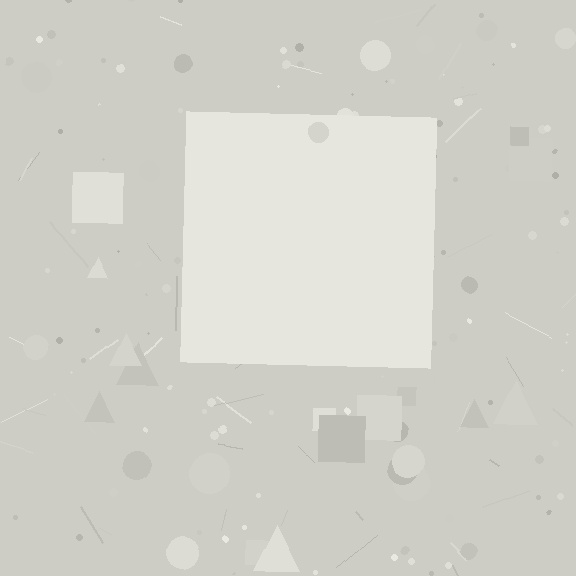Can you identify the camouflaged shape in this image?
The camouflaged shape is a square.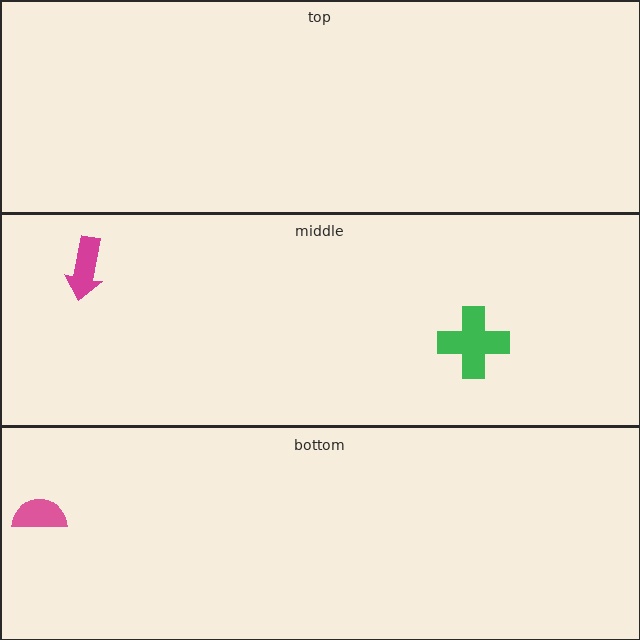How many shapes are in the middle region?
2.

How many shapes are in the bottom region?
1.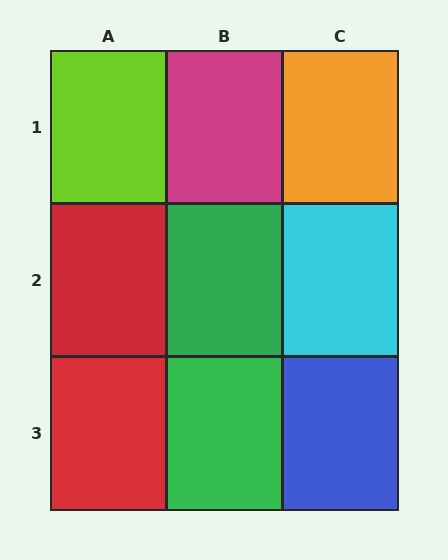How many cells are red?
2 cells are red.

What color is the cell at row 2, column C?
Cyan.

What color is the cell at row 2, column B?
Green.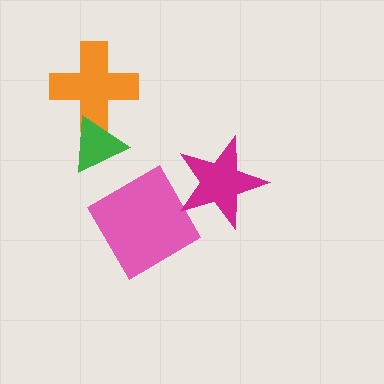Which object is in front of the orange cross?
The green triangle is in front of the orange cross.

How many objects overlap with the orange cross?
1 object overlaps with the orange cross.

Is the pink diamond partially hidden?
No, no other shape covers it.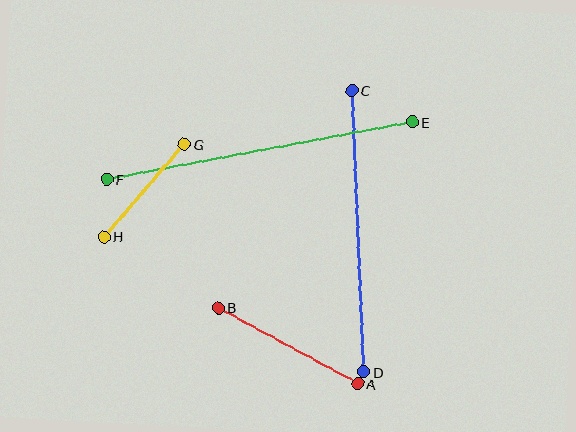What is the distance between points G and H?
The distance is approximately 123 pixels.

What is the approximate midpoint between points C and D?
The midpoint is at approximately (358, 231) pixels.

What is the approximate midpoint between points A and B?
The midpoint is at approximately (288, 346) pixels.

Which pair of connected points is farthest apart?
Points E and F are farthest apart.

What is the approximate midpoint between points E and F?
The midpoint is at approximately (260, 151) pixels.